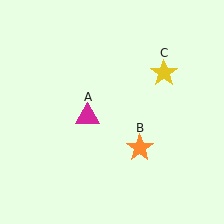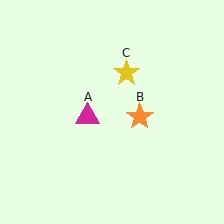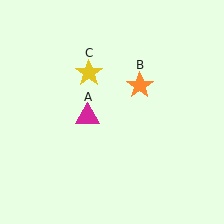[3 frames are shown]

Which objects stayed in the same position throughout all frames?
Magenta triangle (object A) remained stationary.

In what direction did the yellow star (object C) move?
The yellow star (object C) moved left.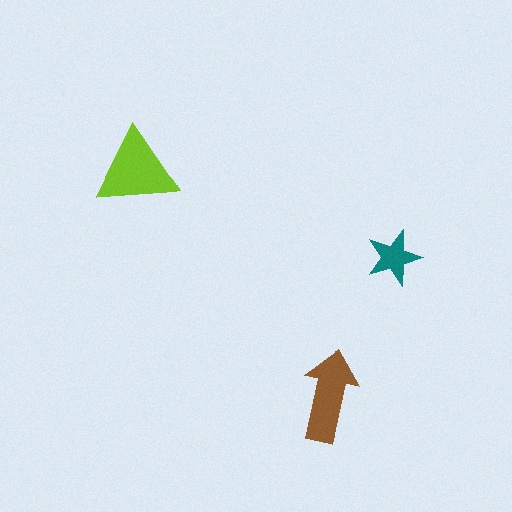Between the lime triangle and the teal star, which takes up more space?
The lime triangle.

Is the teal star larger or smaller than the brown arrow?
Smaller.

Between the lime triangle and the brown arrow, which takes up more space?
The lime triangle.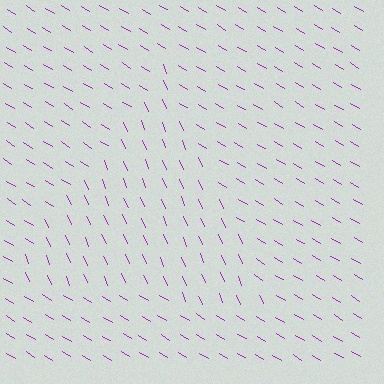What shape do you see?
I see a triangle.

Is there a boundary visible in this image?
Yes, there is a texture boundary formed by a change in line orientation.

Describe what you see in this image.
The image is filled with small purple line segments. A triangle region in the image has lines oriented differently from the surrounding lines, creating a visible texture boundary.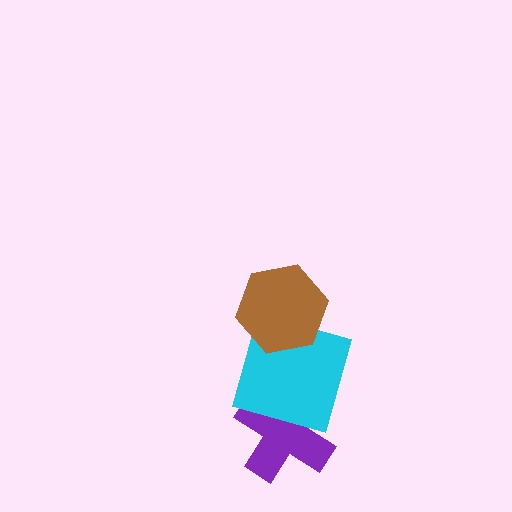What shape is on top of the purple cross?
The cyan square is on top of the purple cross.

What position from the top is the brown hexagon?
The brown hexagon is 1st from the top.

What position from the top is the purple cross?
The purple cross is 3rd from the top.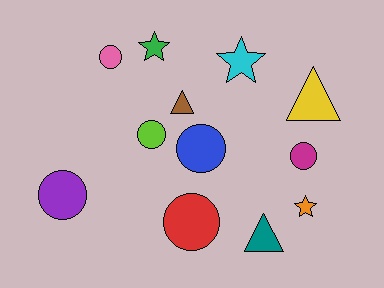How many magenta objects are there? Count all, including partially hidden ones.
There is 1 magenta object.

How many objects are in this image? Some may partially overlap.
There are 12 objects.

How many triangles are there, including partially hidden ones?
There are 3 triangles.